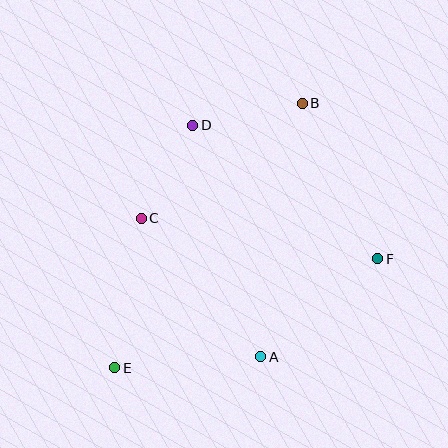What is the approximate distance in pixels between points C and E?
The distance between C and E is approximately 152 pixels.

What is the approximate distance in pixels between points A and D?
The distance between A and D is approximately 241 pixels.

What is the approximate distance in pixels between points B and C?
The distance between B and C is approximately 198 pixels.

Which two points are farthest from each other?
Points B and E are farthest from each other.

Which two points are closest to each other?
Points C and D are closest to each other.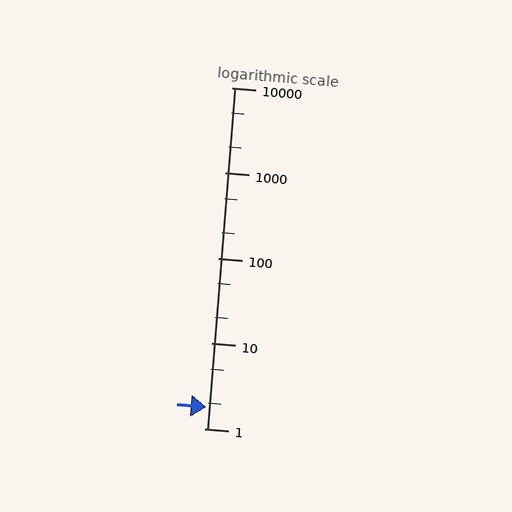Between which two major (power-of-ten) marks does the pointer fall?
The pointer is between 1 and 10.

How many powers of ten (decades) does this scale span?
The scale spans 4 decades, from 1 to 10000.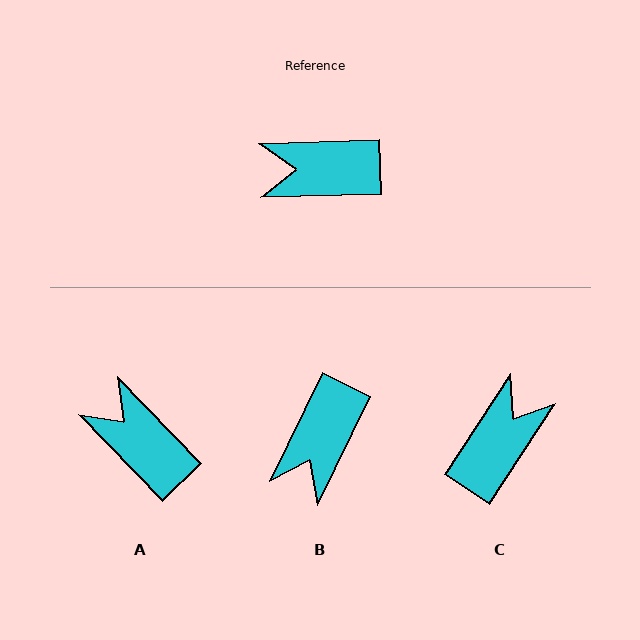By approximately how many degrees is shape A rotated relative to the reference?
Approximately 48 degrees clockwise.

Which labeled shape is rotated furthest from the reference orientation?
C, about 125 degrees away.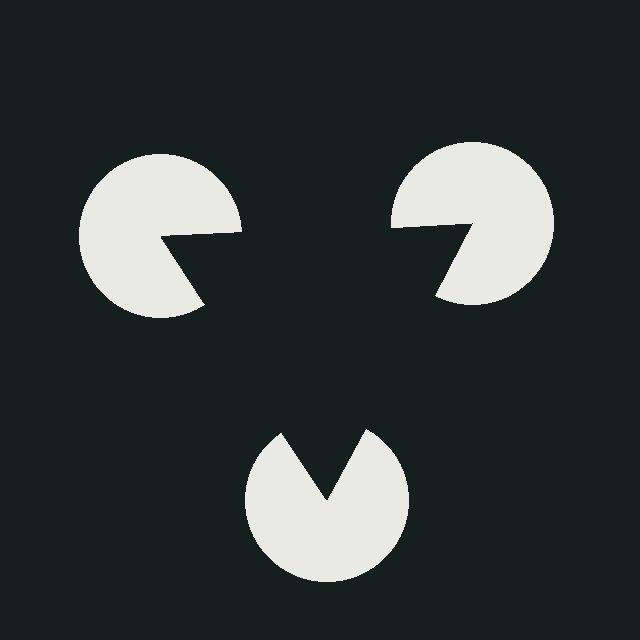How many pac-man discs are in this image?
There are 3 — one at each vertex of the illusory triangle.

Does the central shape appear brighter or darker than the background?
It typically appears slightly darker than the background, even though no actual brightness change is drawn.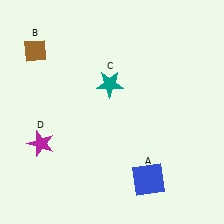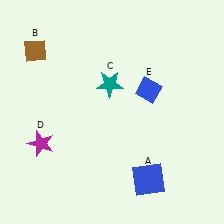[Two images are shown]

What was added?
A blue diamond (E) was added in Image 2.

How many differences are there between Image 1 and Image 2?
There is 1 difference between the two images.